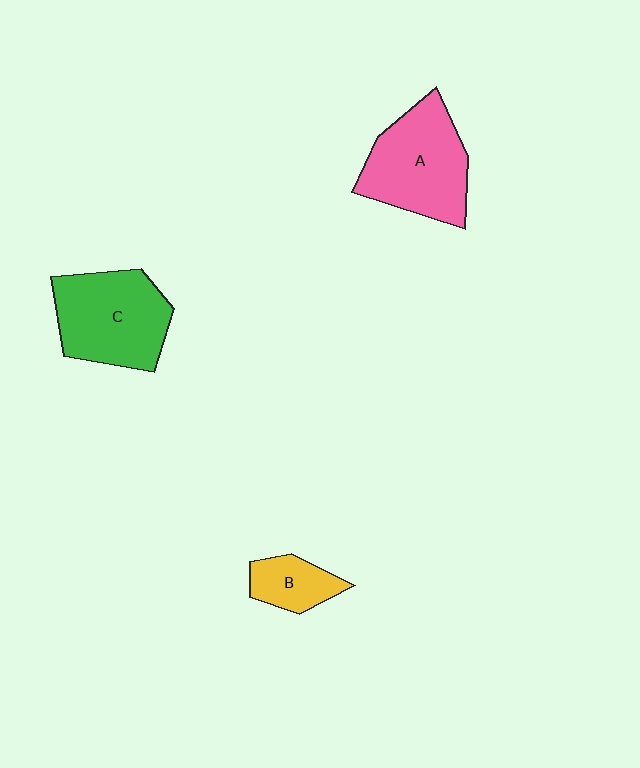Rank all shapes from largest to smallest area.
From largest to smallest: A (pink), C (green), B (yellow).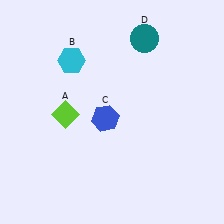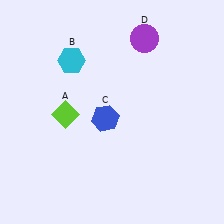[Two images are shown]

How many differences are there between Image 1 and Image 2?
There is 1 difference between the two images.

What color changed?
The circle (D) changed from teal in Image 1 to purple in Image 2.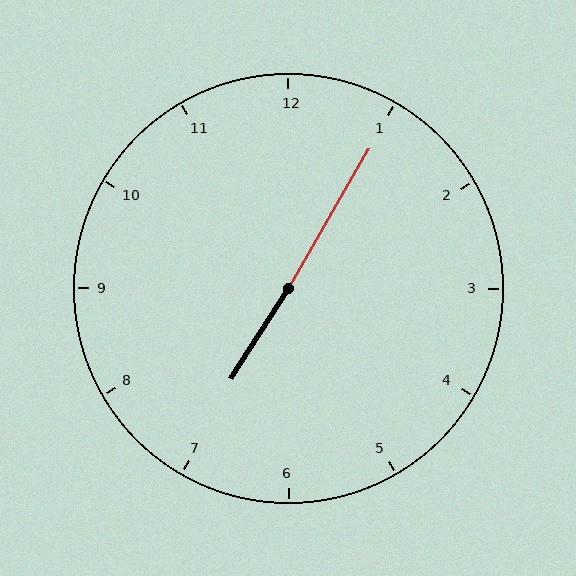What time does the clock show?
7:05.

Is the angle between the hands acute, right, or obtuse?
It is obtuse.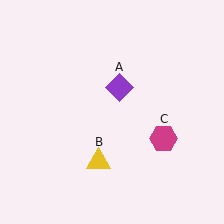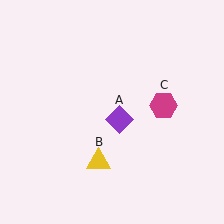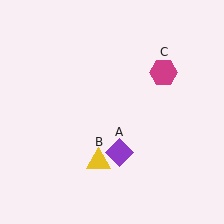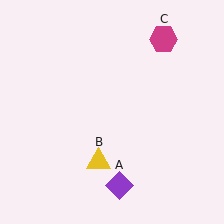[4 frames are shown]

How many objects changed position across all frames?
2 objects changed position: purple diamond (object A), magenta hexagon (object C).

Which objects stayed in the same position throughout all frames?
Yellow triangle (object B) remained stationary.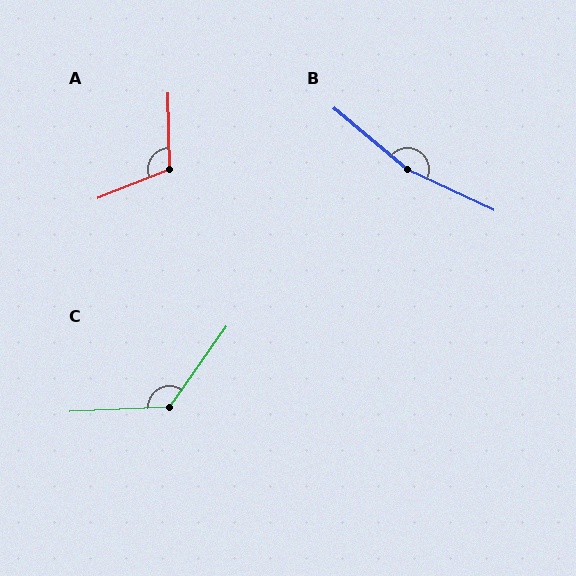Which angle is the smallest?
A, at approximately 111 degrees.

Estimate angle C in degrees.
Approximately 128 degrees.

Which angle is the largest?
B, at approximately 165 degrees.